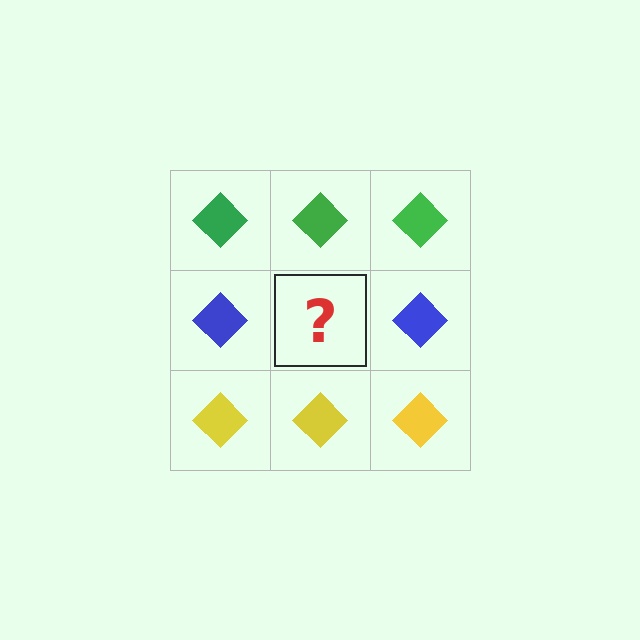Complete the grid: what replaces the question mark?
The question mark should be replaced with a blue diamond.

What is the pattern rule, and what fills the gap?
The rule is that each row has a consistent color. The gap should be filled with a blue diamond.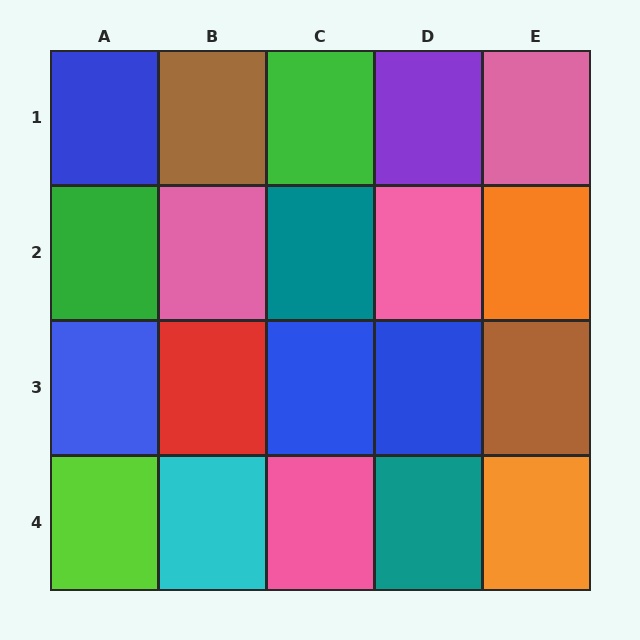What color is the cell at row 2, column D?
Pink.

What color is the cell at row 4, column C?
Pink.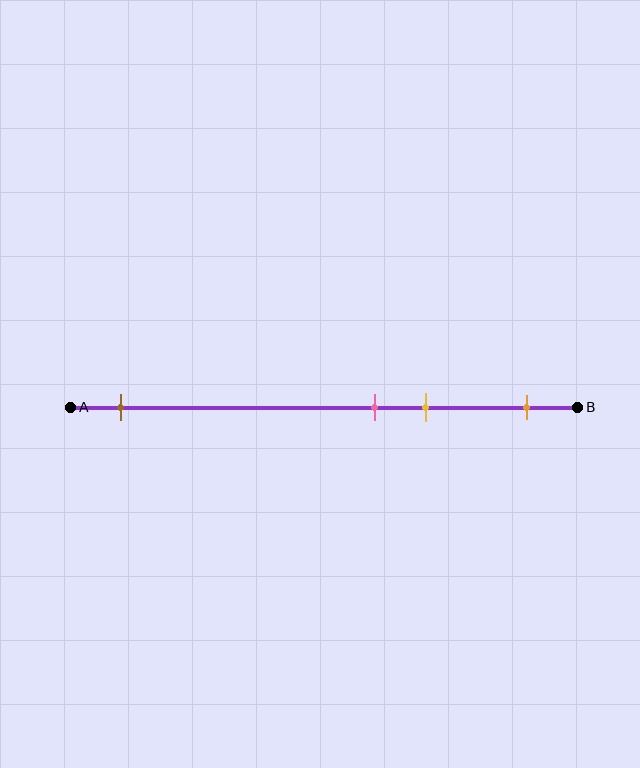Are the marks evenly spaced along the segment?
No, the marks are not evenly spaced.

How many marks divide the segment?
There are 4 marks dividing the segment.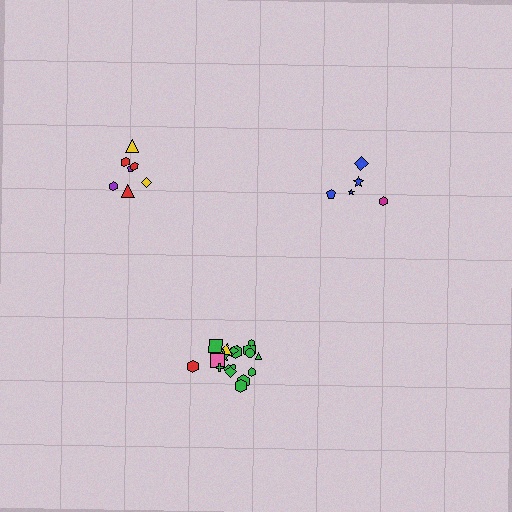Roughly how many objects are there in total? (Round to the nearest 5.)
Roughly 30 objects in total.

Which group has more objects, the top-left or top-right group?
The top-left group.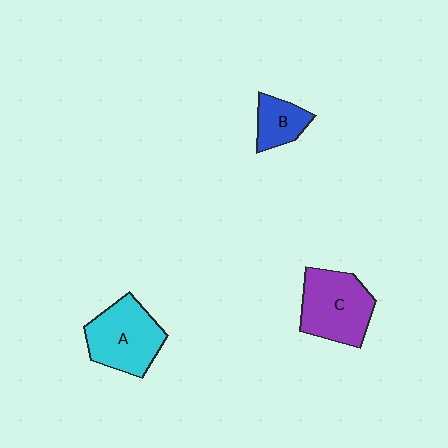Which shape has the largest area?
Shape C (purple).